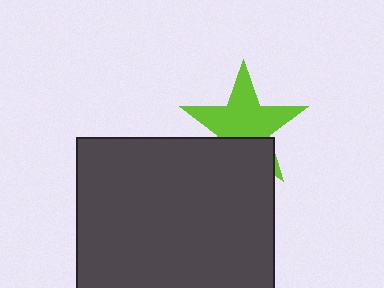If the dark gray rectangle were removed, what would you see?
You would see the complete lime star.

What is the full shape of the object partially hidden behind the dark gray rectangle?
The partially hidden object is a lime star.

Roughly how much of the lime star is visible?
Most of it is visible (roughly 67%).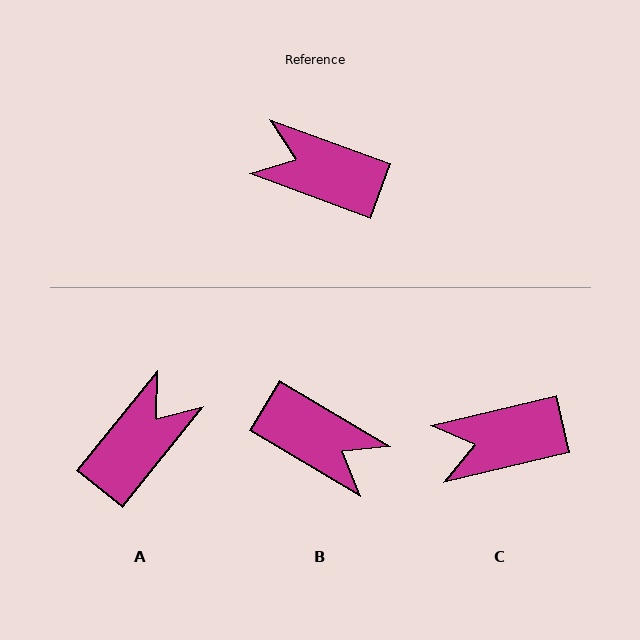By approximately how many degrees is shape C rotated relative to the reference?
Approximately 34 degrees counter-clockwise.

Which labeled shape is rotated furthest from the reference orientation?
B, about 170 degrees away.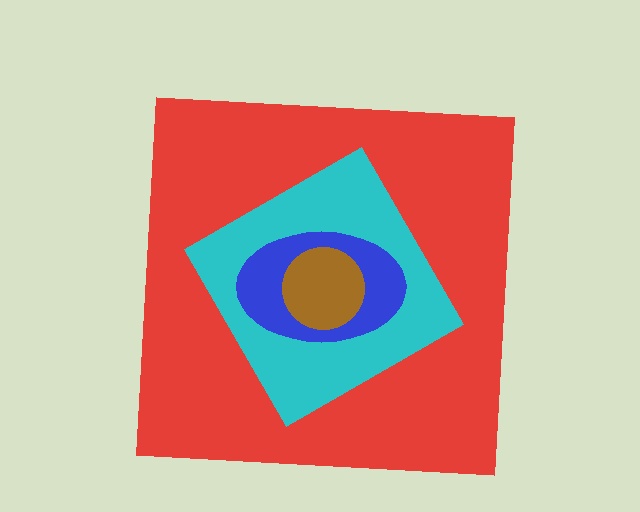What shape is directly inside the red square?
The cyan diamond.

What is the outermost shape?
The red square.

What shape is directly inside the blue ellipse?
The brown circle.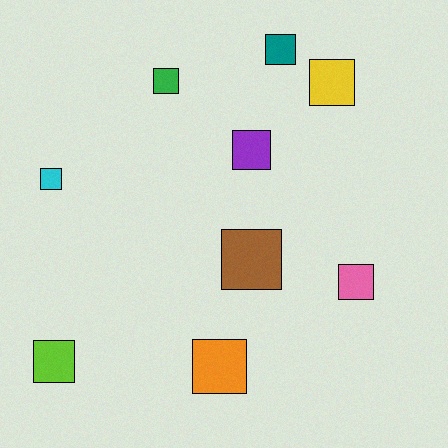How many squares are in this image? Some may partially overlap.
There are 9 squares.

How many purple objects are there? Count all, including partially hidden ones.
There is 1 purple object.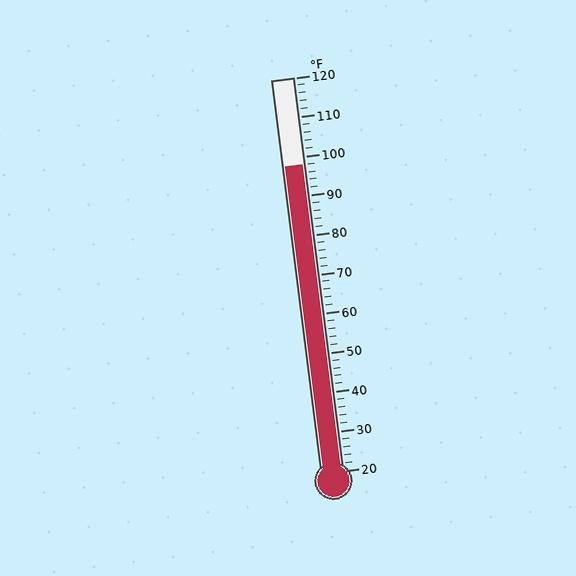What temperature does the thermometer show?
The thermometer shows approximately 98°F.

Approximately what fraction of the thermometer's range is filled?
The thermometer is filled to approximately 80% of its range.